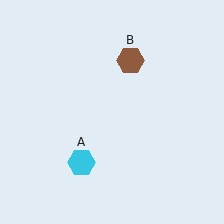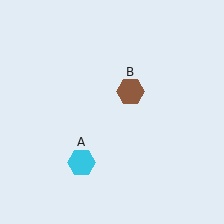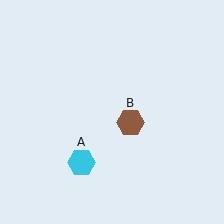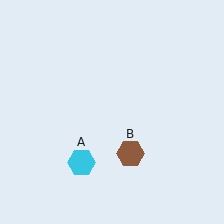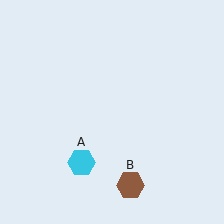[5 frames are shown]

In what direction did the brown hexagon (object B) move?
The brown hexagon (object B) moved down.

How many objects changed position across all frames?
1 object changed position: brown hexagon (object B).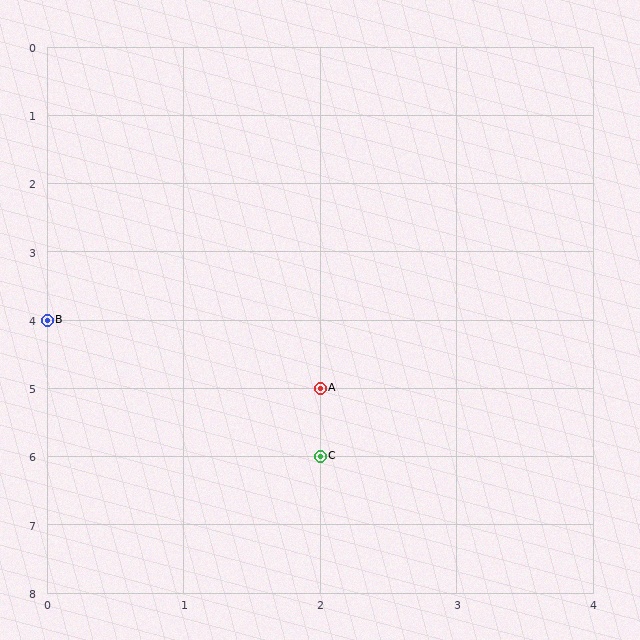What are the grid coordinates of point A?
Point A is at grid coordinates (2, 5).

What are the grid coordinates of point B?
Point B is at grid coordinates (0, 4).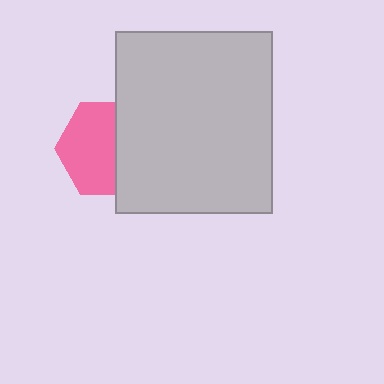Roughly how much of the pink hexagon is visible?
About half of it is visible (roughly 60%).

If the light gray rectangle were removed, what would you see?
You would see the complete pink hexagon.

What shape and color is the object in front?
The object in front is a light gray rectangle.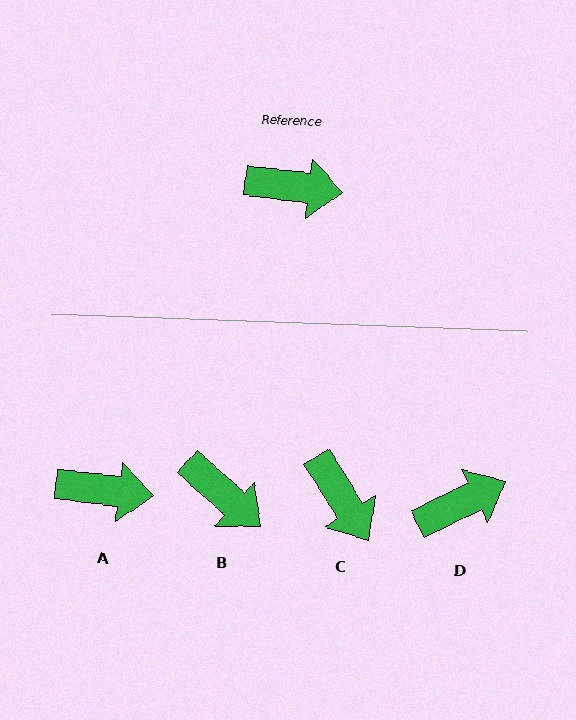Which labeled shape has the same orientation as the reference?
A.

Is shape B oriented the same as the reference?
No, it is off by about 35 degrees.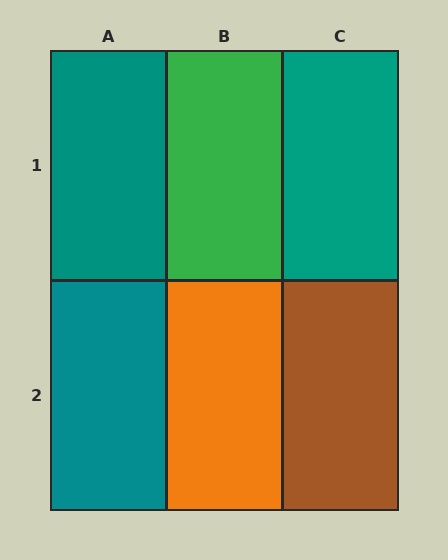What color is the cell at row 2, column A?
Teal.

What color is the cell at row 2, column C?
Brown.